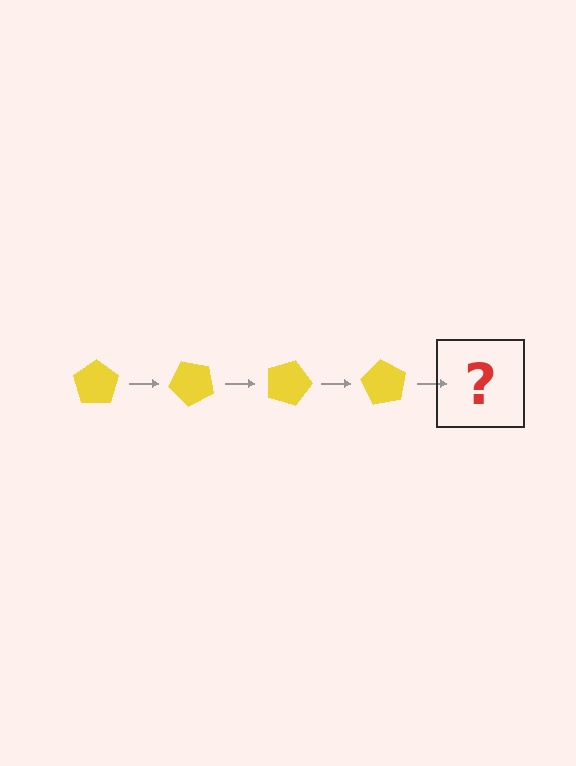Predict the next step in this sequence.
The next step is a yellow pentagon rotated 180 degrees.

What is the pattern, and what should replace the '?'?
The pattern is that the pentagon rotates 45 degrees each step. The '?' should be a yellow pentagon rotated 180 degrees.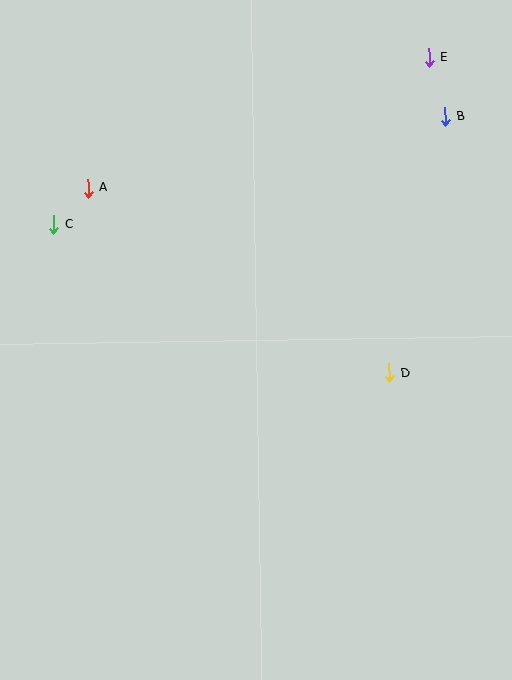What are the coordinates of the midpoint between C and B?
The midpoint between C and B is at (249, 170).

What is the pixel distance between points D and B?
The distance between D and B is 262 pixels.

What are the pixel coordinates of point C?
Point C is at (54, 225).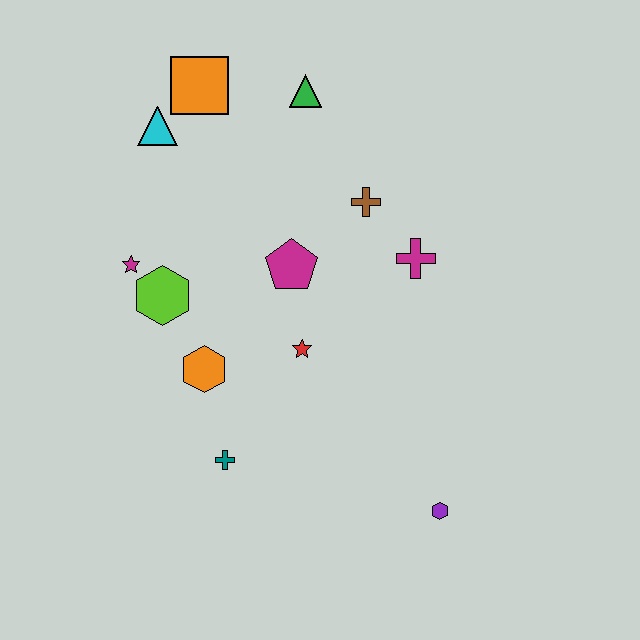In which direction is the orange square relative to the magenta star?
The orange square is above the magenta star.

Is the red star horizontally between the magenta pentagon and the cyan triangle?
No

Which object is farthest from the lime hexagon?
The purple hexagon is farthest from the lime hexagon.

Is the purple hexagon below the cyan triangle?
Yes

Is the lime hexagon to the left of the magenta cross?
Yes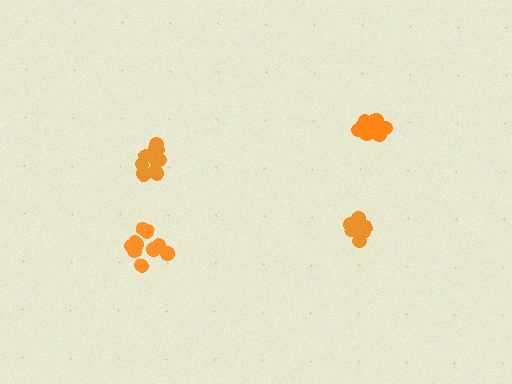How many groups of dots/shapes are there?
There are 4 groups.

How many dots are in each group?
Group 1: 11 dots, Group 2: 11 dots, Group 3: 7 dots, Group 4: 9 dots (38 total).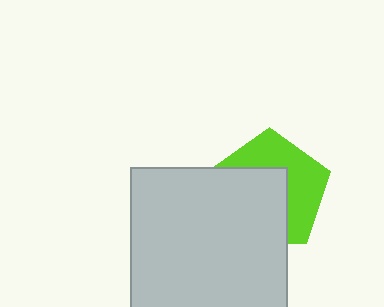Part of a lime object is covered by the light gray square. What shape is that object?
It is a pentagon.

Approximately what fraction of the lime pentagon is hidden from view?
Roughly 53% of the lime pentagon is hidden behind the light gray square.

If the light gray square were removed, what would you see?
You would see the complete lime pentagon.